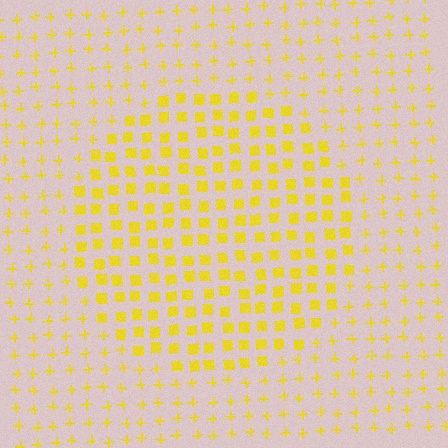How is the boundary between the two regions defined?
The boundary is defined by a change in element shape: squares inside vs. plus signs outside. All elements share the same color and spacing.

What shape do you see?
I see a circle.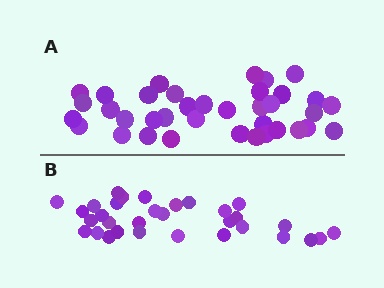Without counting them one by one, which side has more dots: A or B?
Region A (the top region) has more dots.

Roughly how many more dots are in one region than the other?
Region A has about 5 more dots than region B.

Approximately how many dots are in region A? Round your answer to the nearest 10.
About 40 dots. (The exact count is 37, which rounds to 40.)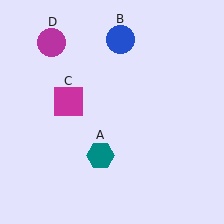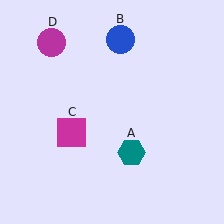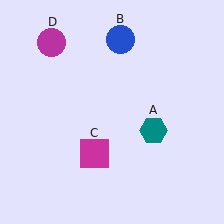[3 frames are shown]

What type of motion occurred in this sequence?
The teal hexagon (object A), magenta square (object C) rotated counterclockwise around the center of the scene.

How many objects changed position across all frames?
2 objects changed position: teal hexagon (object A), magenta square (object C).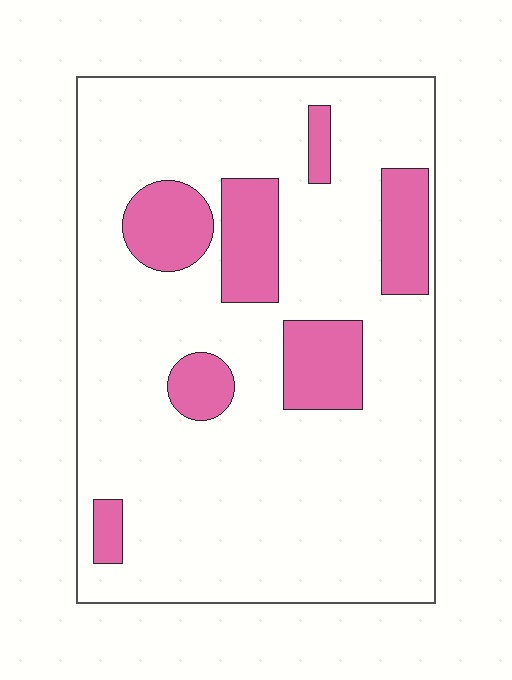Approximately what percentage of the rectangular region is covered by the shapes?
Approximately 20%.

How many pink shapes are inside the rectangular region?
7.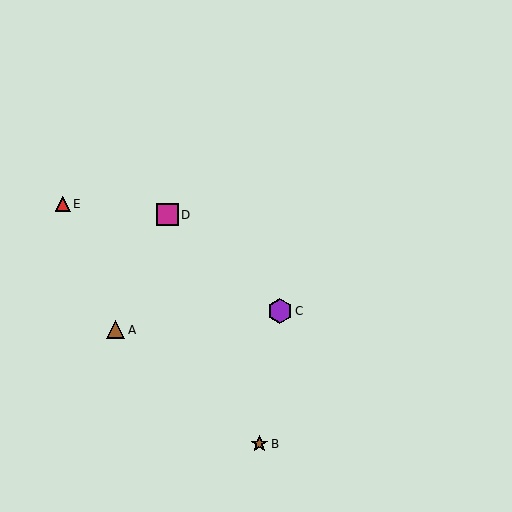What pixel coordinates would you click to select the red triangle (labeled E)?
Click at (63, 204) to select the red triangle E.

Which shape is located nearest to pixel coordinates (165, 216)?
The magenta square (labeled D) at (167, 215) is nearest to that location.